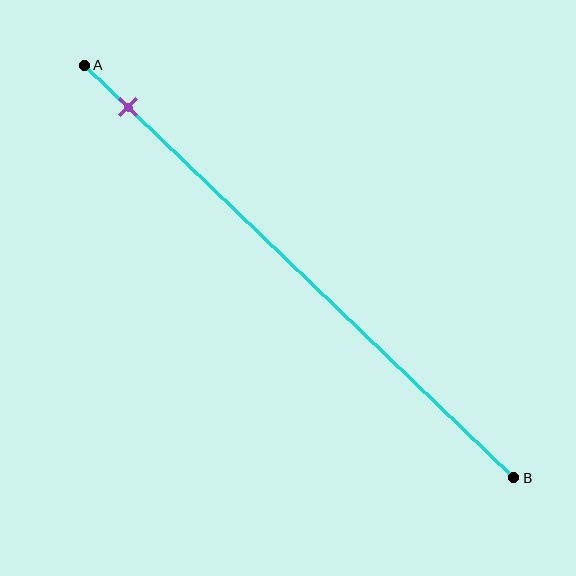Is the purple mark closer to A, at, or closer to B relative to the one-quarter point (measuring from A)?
The purple mark is closer to point A than the one-quarter point of segment AB.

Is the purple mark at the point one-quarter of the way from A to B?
No, the mark is at about 10% from A, not at the 25% one-quarter point.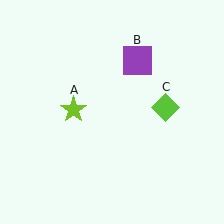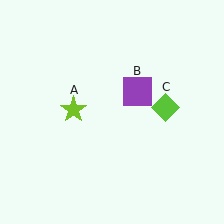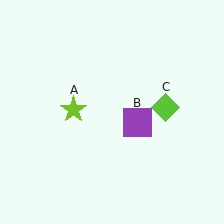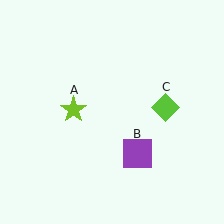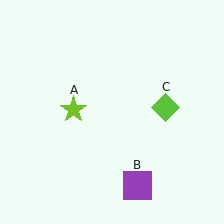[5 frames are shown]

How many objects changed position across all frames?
1 object changed position: purple square (object B).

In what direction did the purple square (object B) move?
The purple square (object B) moved down.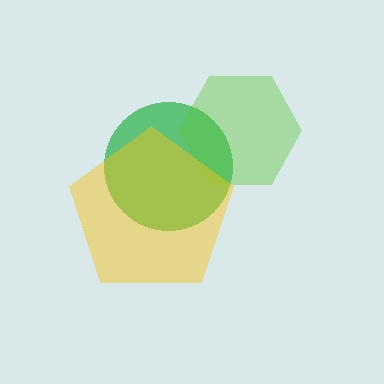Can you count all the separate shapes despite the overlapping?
Yes, there are 3 separate shapes.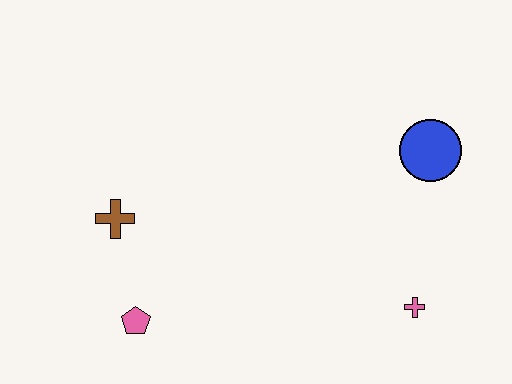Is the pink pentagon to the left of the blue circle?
Yes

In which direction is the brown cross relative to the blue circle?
The brown cross is to the left of the blue circle.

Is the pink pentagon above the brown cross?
No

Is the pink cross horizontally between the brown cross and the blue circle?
Yes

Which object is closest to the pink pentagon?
The brown cross is closest to the pink pentagon.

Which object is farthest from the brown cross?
The blue circle is farthest from the brown cross.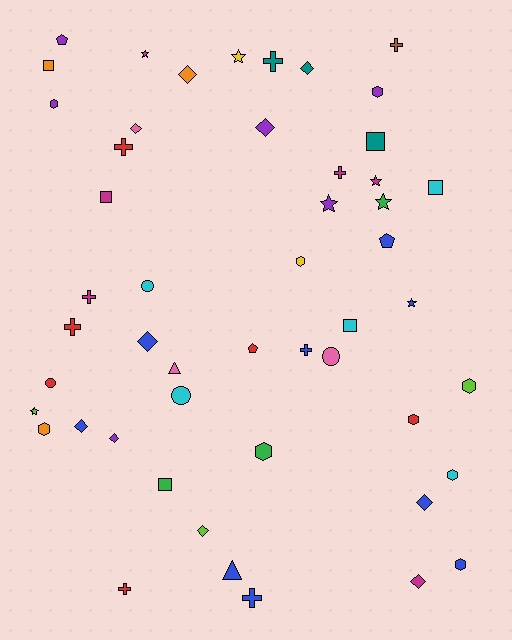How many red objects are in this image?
There are 6 red objects.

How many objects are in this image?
There are 50 objects.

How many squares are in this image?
There are 6 squares.